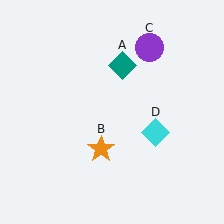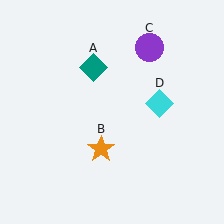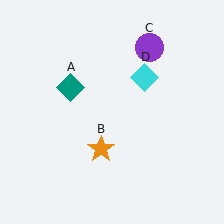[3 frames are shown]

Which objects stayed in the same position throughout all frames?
Orange star (object B) and purple circle (object C) remained stationary.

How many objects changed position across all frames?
2 objects changed position: teal diamond (object A), cyan diamond (object D).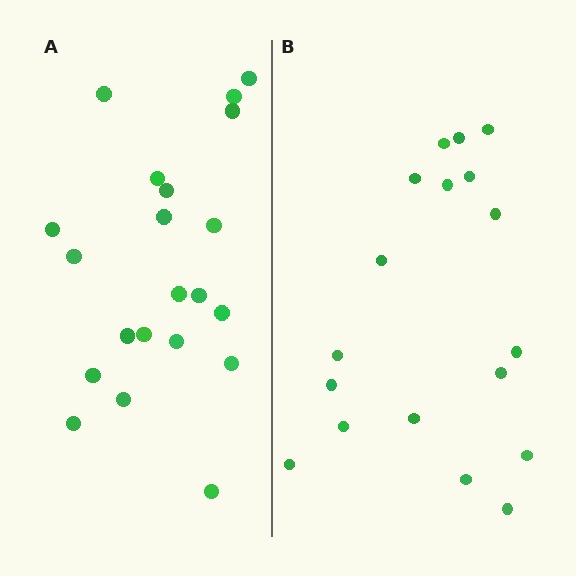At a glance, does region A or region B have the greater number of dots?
Region A (the left region) has more dots.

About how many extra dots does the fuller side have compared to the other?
Region A has just a few more — roughly 2 or 3 more dots than region B.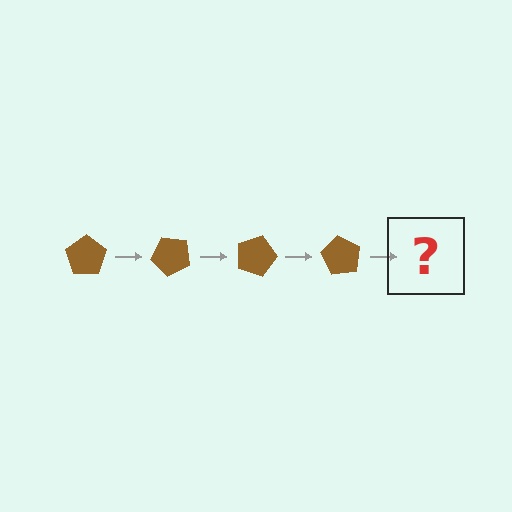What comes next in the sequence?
The next element should be a brown pentagon rotated 180 degrees.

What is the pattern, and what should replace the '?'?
The pattern is that the pentagon rotates 45 degrees each step. The '?' should be a brown pentagon rotated 180 degrees.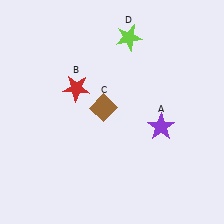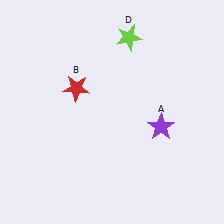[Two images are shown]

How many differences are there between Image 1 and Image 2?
There is 1 difference between the two images.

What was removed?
The brown diamond (C) was removed in Image 2.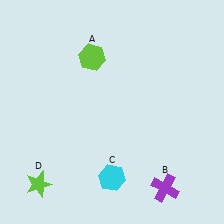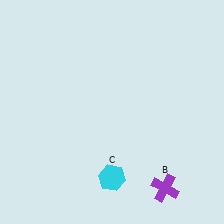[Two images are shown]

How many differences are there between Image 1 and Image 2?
There are 2 differences between the two images.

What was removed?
The lime star (D), the lime hexagon (A) were removed in Image 2.